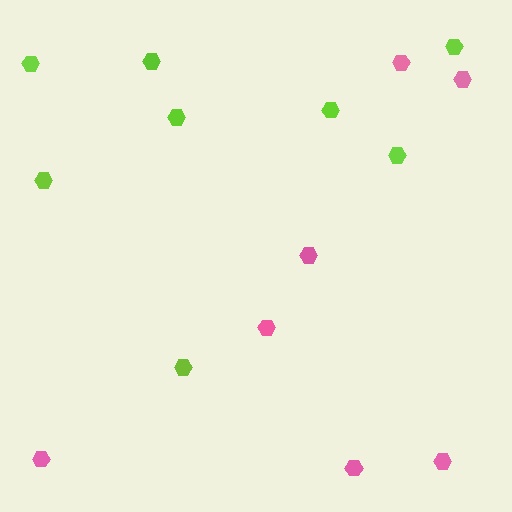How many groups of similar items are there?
There are 2 groups: one group of lime hexagons (8) and one group of pink hexagons (7).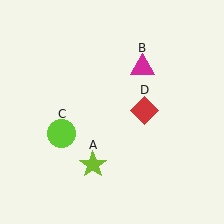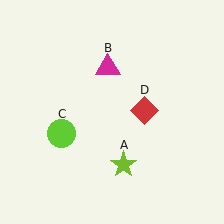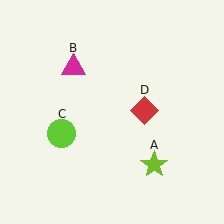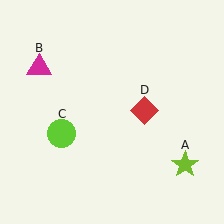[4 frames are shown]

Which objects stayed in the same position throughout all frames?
Lime circle (object C) and red diamond (object D) remained stationary.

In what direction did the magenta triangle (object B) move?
The magenta triangle (object B) moved left.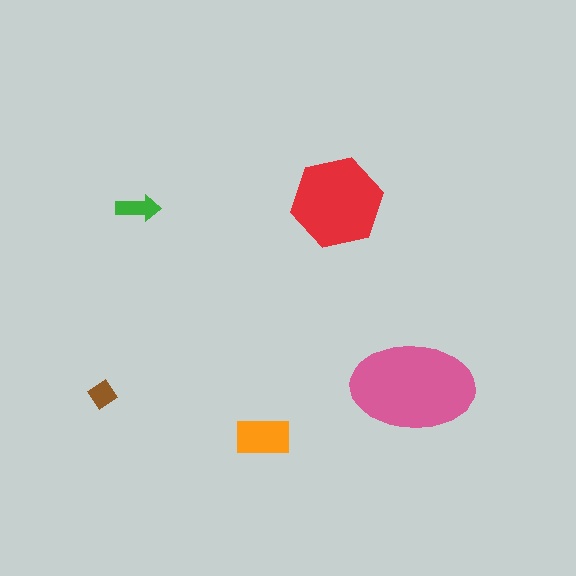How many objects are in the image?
There are 5 objects in the image.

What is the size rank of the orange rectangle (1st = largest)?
3rd.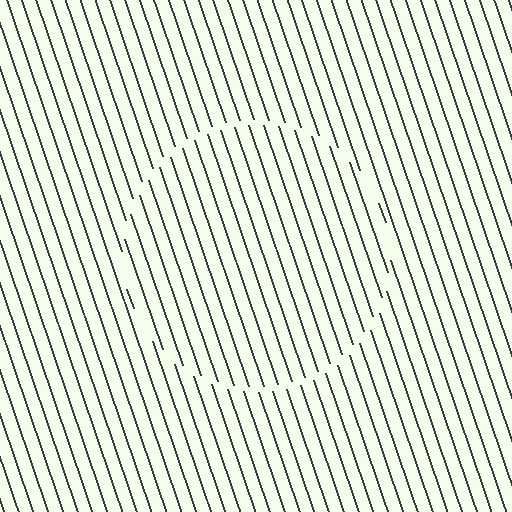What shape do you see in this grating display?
An illusory circle. The interior of the shape contains the same grating, shifted by half a period — the contour is defined by the phase discontinuity where line-ends from the inner and outer gratings abut.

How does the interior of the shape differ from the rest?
The interior of the shape contains the same grating, shifted by half a period — the contour is defined by the phase discontinuity where line-ends from the inner and outer gratings abut.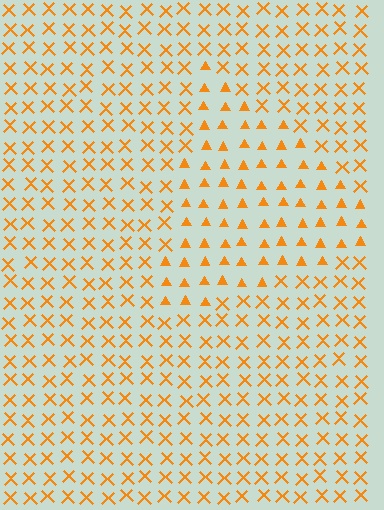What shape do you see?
I see a triangle.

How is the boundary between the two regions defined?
The boundary is defined by a change in element shape: triangles inside vs. X marks outside. All elements share the same color and spacing.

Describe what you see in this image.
The image is filled with small orange elements arranged in a uniform grid. A triangle-shaped region contains triangles, while the surrounding area contains X marks. The boundary is defined purely by the change in element shape.